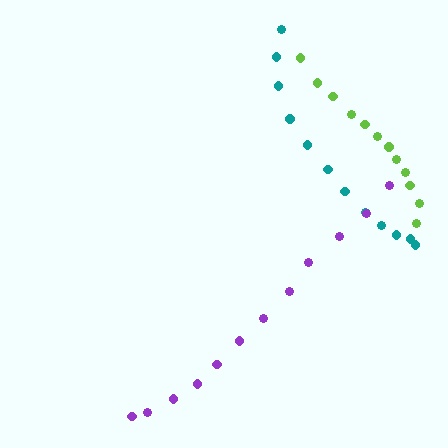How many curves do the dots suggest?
There are 3 distinct paths.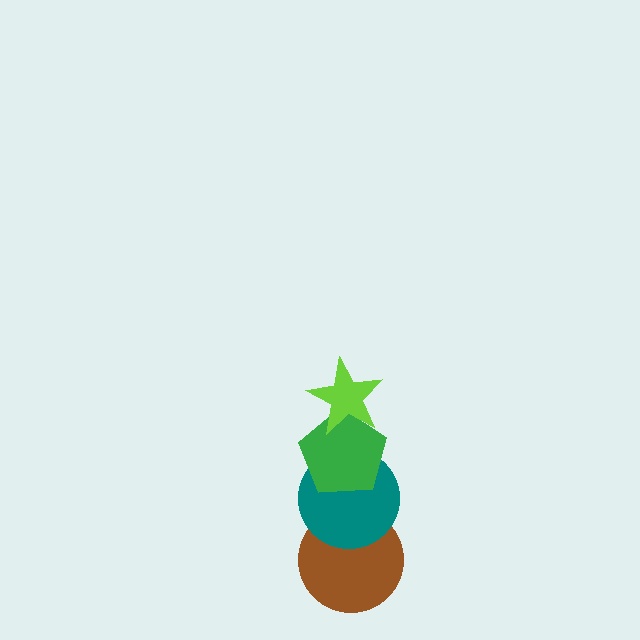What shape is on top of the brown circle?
The teal circle is on top of the brown circle.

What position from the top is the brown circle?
The brown circle is 4th from the top.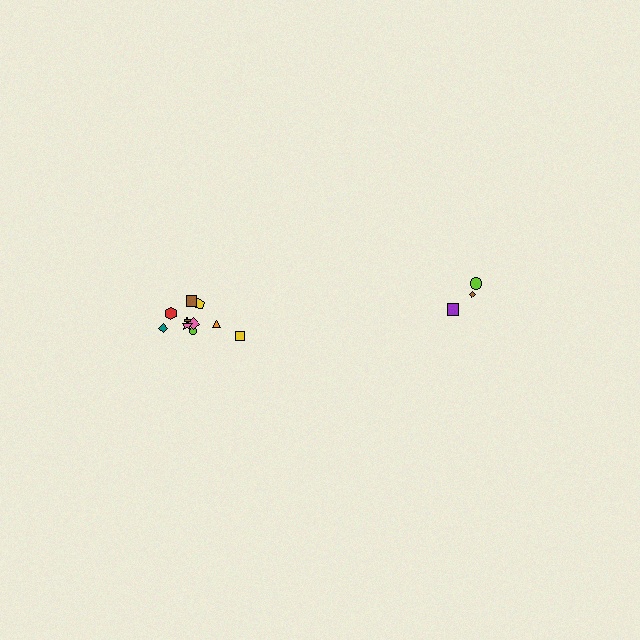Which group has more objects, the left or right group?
The left group.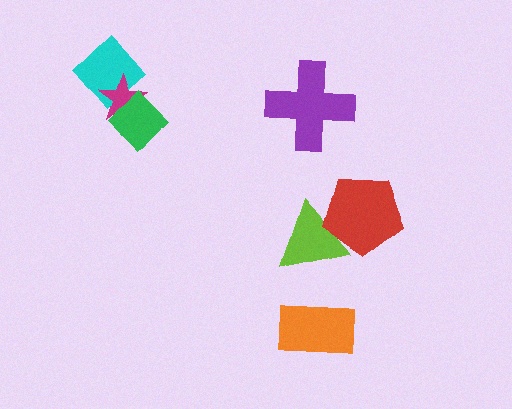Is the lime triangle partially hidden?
Yes, it is partially covered by another shape.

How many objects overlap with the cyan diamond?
2 objects overlap with the cyan diamond.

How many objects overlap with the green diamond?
2 objects overlap with the green diamond.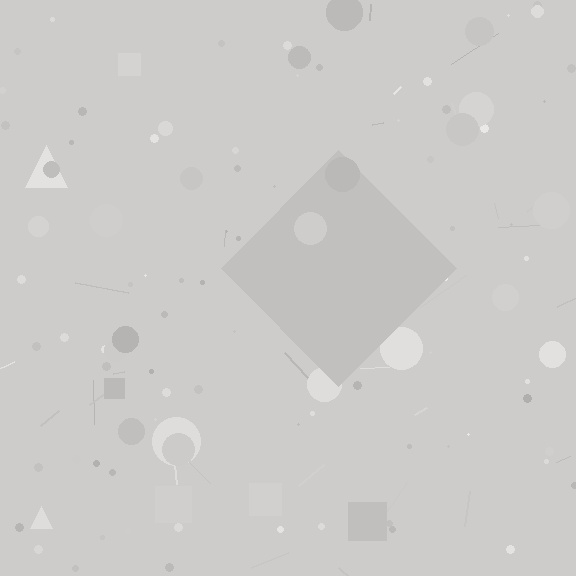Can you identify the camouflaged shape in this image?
The camouflaged shape is a diamond.